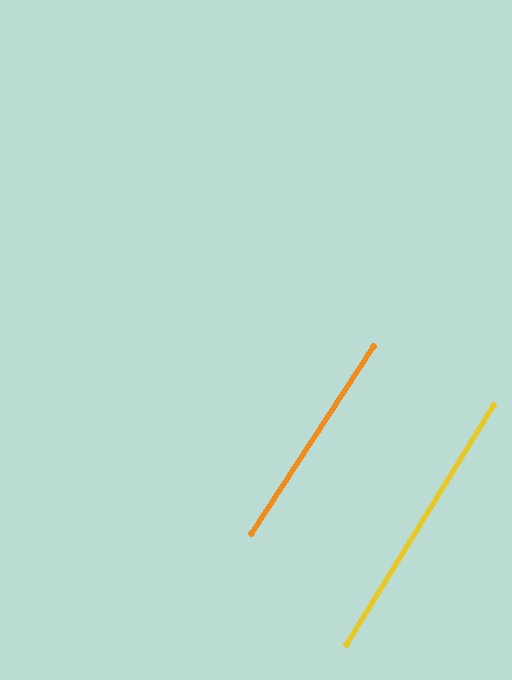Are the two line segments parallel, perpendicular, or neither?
Parallel — their directions differ by only 1.4°.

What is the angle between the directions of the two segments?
Approximately 1 degree.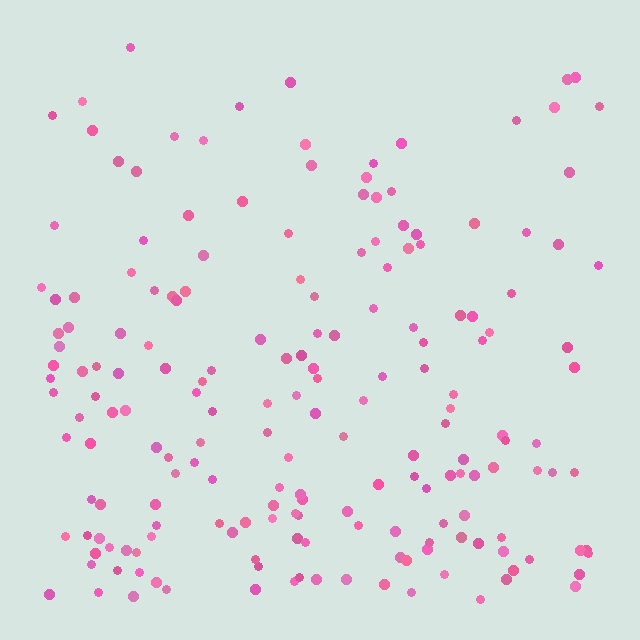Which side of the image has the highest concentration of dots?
The bottom.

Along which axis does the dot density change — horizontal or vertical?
Vertical.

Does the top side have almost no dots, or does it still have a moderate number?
Still a moderate number, just noticeably fewer than the bottom.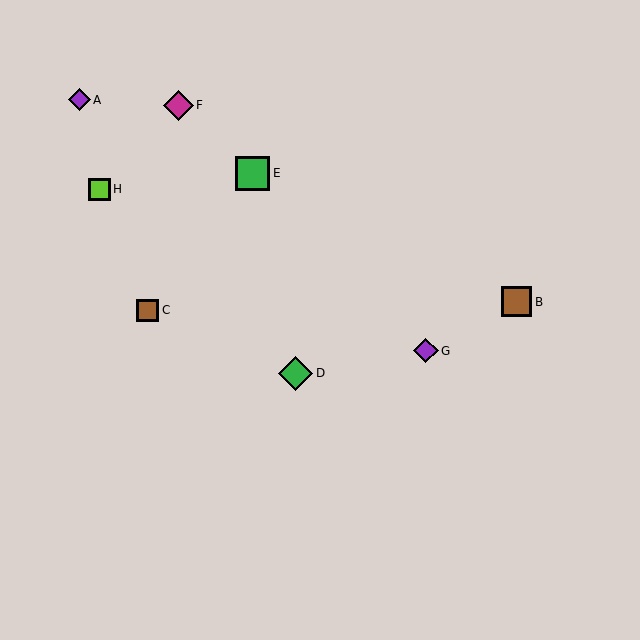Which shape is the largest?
The green diamond (labeled D) is the largest.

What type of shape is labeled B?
Shape B is a brown square.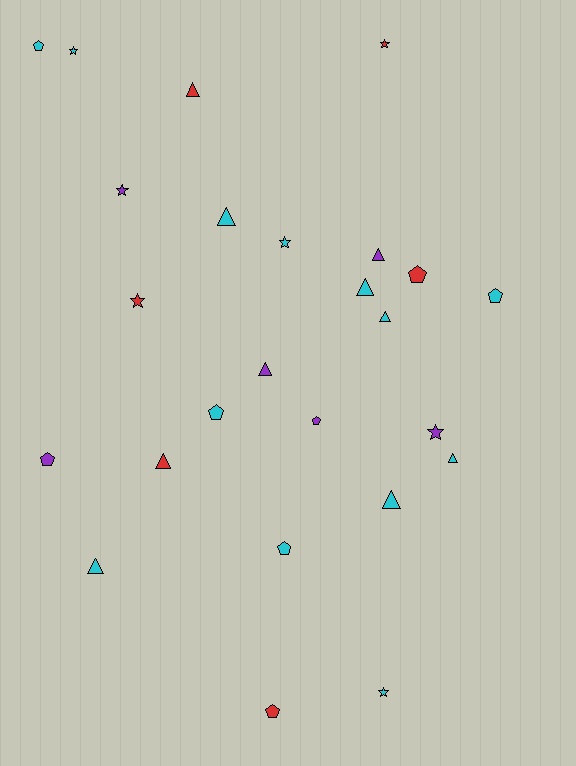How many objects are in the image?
There are 25 objects.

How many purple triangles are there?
There are 2 purple triangles.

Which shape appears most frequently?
Triangle, with 10 objects.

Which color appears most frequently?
Cyan, with 13 objects.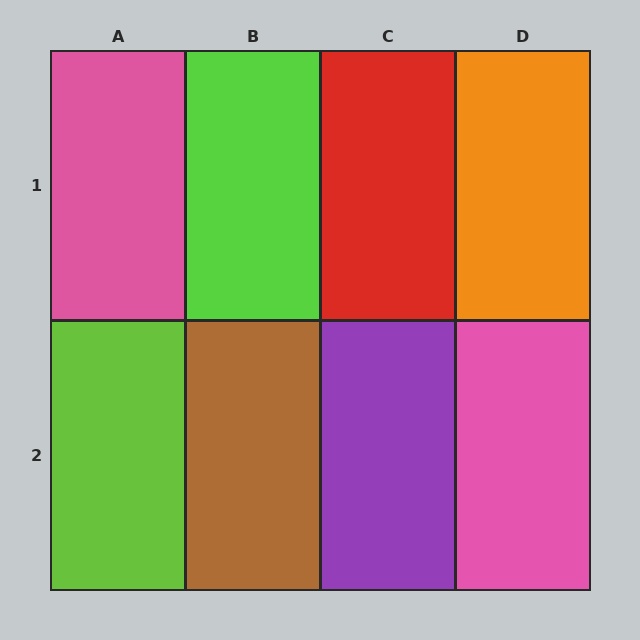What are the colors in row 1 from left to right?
Pink, lime, red, orange.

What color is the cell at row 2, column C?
Purple.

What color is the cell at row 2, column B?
Brown.